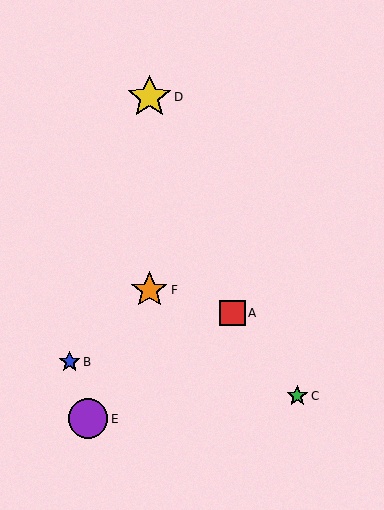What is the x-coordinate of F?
Object F is at x≈149.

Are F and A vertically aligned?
No, F is at x≈149 and A is at x≈232.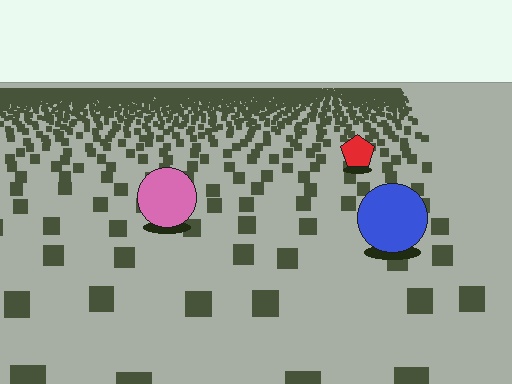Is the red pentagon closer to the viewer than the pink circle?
No. The pink circle is closer — you can tell from the texture gradient: the ground texture is coarser near it.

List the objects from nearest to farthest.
From nearest to farthest: the blue circle, the pink circle, the red pentagon.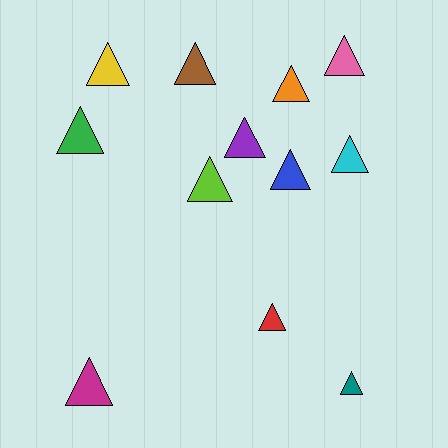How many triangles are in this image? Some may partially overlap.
There are 12 triangles.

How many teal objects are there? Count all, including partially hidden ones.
There is 1 teal object.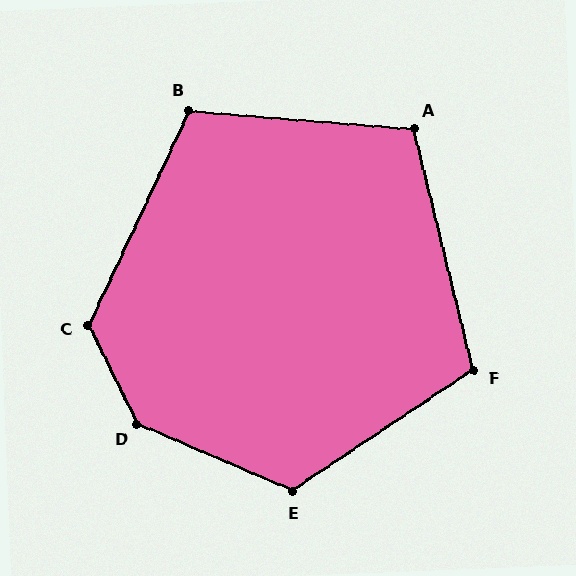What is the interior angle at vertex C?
Approximately 128 degrees (obtuse).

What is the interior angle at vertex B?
Approximately 110 degrees (obtuse).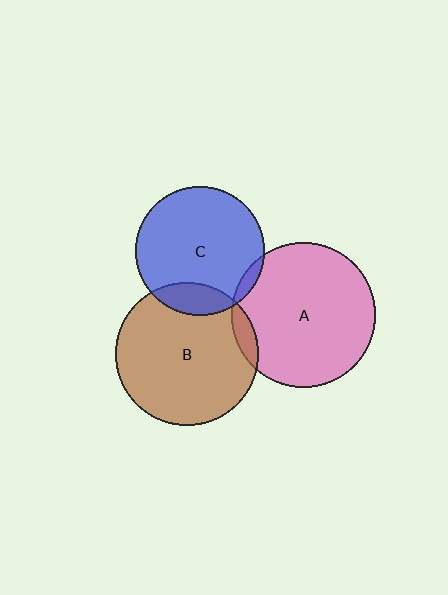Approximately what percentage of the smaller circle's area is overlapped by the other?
Approximately 5%.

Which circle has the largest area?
Circle A (pink).